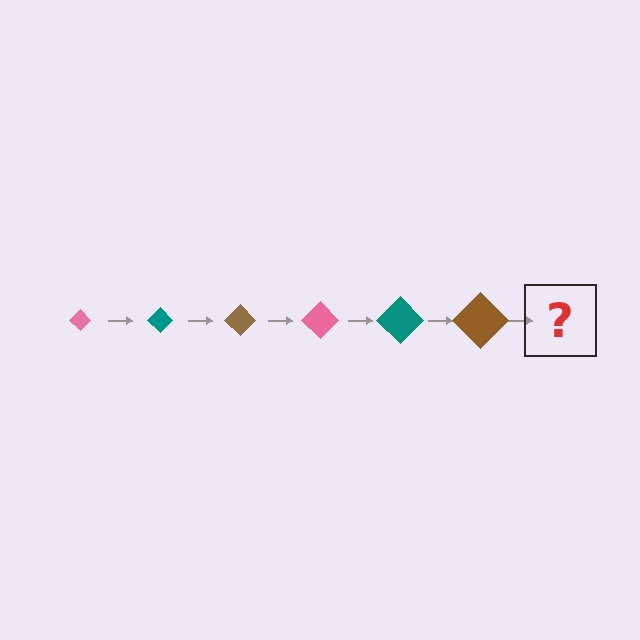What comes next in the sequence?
The next element should be a pink diamond, larger than the previous one.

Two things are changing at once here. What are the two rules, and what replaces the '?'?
The two rules are that the diamond grows larger each step and the color cycles through pink, teal, and brown. The '?' should be a pink diamond, larger than the previous one.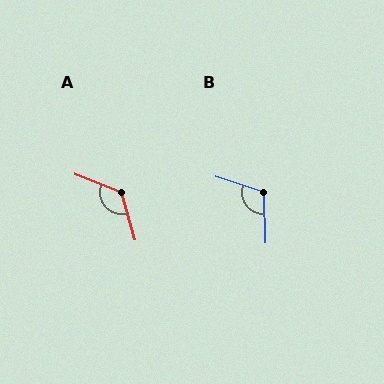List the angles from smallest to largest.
B (110°), A (127°).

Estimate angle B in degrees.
Approximately 110 degrees.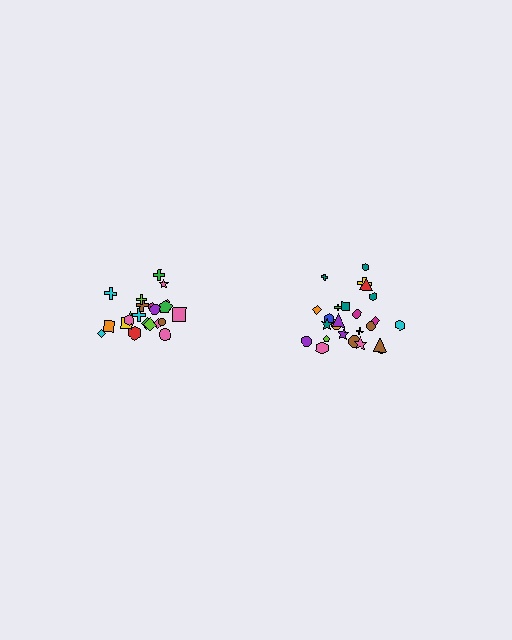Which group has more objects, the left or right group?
The right group.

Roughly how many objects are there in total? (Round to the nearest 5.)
Roughly 45 objects in total.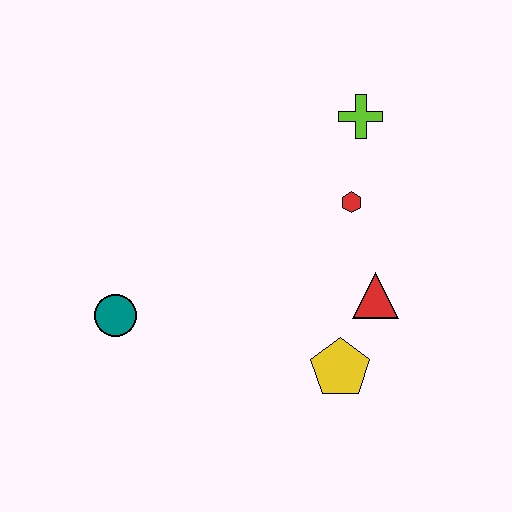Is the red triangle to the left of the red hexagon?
No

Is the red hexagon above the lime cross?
No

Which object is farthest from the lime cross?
The teal circle is farthest from the lime cross.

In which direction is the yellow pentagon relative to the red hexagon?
The yellow pentagon is below the red hexagon.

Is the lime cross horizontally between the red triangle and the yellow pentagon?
Yes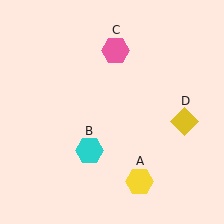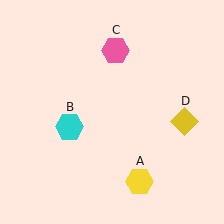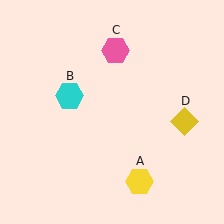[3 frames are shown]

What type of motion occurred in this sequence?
The cyan hexagon (object B) rotated clockwise around the center of the scene.